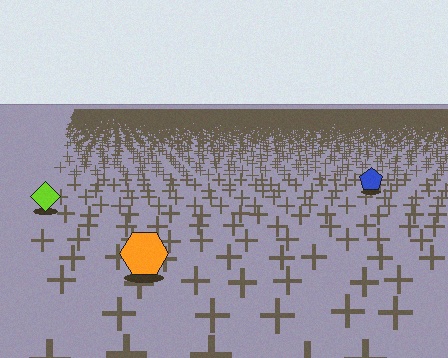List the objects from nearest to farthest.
From nearest to farthest: the orange hexagon, the lime diamond, the blue pentagon.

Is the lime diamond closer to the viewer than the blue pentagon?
Yes. The lime diamond is closer — you can tell from the texture gradient: the ground texture is coarser near it.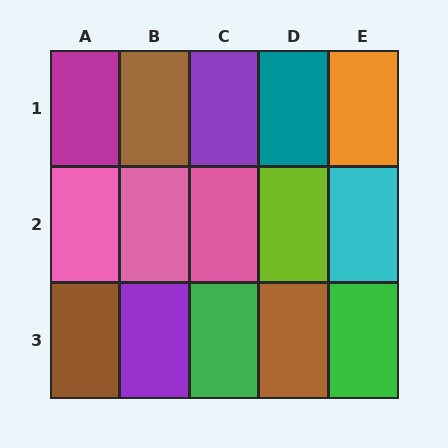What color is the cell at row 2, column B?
Pink.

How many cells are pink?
3 cells are pink.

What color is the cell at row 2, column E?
Cyan.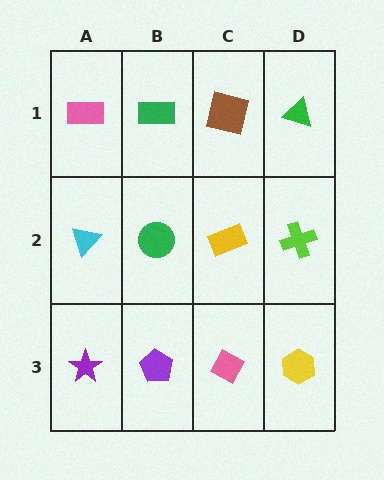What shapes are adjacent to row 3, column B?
A green circle (row 2, column B), a purple star (row 3, column A), a pink diamond (row 3, column C).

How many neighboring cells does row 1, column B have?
3.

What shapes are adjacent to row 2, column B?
A green rectangle (row 1, column B), a purple pentagon (row 3, column B), a cyan triangle (row 2, column A), a yellow rectangle (row 2, column C).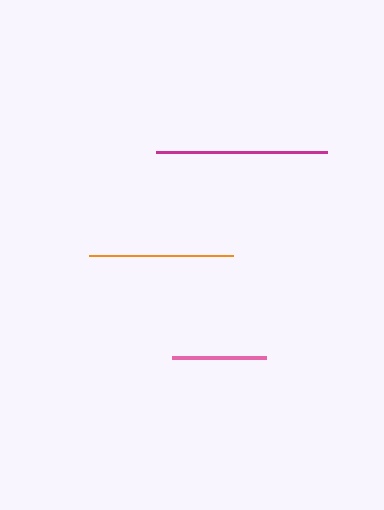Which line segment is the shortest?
The pink line is the shortest at approximately 95 pixels.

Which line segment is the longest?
The magenta line is the longest at approximately 171 pixels.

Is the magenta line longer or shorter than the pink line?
The magenta line is longer than the pink line.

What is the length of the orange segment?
The orange segment is approximately 143 pixels long.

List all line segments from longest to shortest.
From longest to shortest: magenta, orange, pink.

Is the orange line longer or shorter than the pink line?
The orange line is longer than the pink line.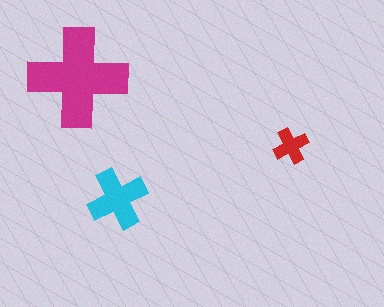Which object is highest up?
The magenta cross is topmost.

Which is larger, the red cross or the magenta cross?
The magenta one.